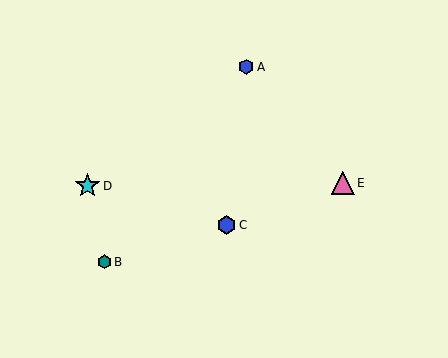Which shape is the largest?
The cyan star (labeled D) is the largest.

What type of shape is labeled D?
Shape D is a cyan star.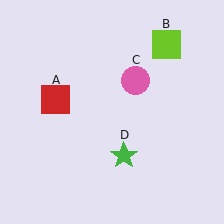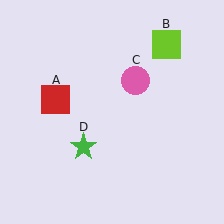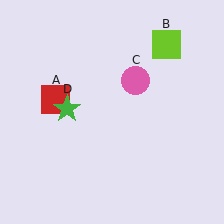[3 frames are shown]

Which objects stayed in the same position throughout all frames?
Red square (object A) and lime square (object B) and pink circle (object C) remained stationary.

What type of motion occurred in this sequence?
The green star (object D) rotated clockwise around the center of the scene.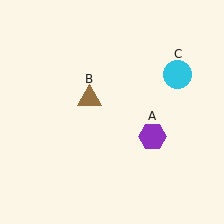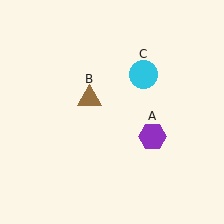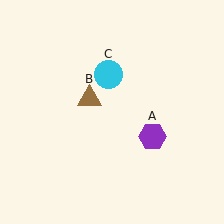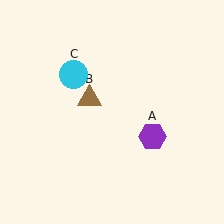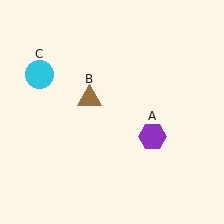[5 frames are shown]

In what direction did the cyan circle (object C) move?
The cyan circle (object C) moved left.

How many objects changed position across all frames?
1 object changed position: cyan circle (object C).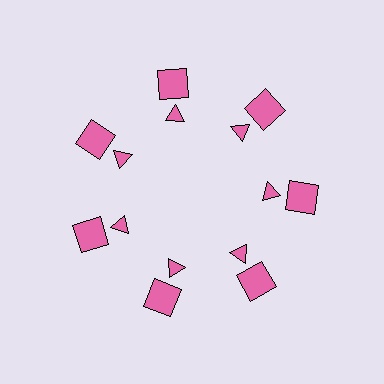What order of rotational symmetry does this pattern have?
This pattern has 7-fold rotational symmetry.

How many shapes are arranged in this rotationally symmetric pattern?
There are 14 shapes, arranged in 7 groups of 2.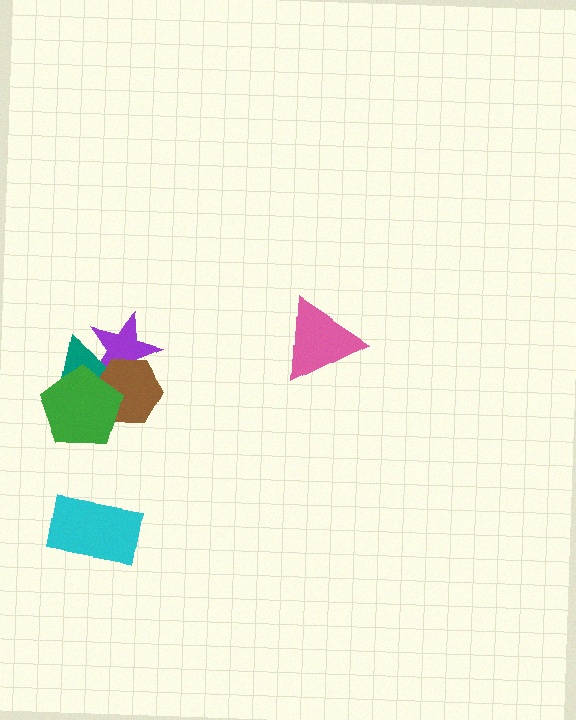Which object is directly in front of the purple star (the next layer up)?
The teal triangle is directly in front of the purple star.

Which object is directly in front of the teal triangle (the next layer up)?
The brown hexagon is directly in front of the teal triangle.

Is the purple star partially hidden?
Yes, it is partially covered by another shape.